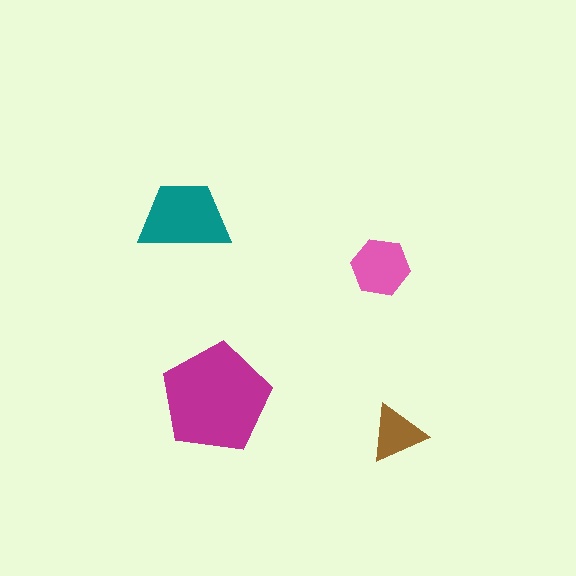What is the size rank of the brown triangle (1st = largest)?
4th.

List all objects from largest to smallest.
The magenta pentagon, the teal trapezoid, the pink hexagon, the brown triangle.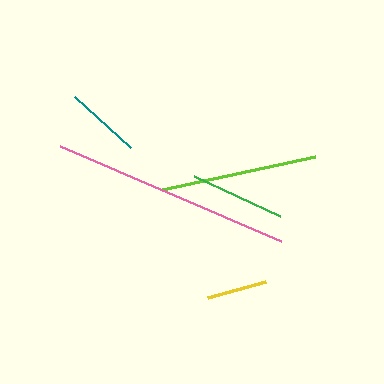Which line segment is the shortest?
The yellow line is the shortest at approximately 60 pixels.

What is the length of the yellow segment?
The yellow segment is approximately 60 pixels long.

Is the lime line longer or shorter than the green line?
The lime line is longer than the green line.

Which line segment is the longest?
The pink line is the longest at approximately 240 pixels.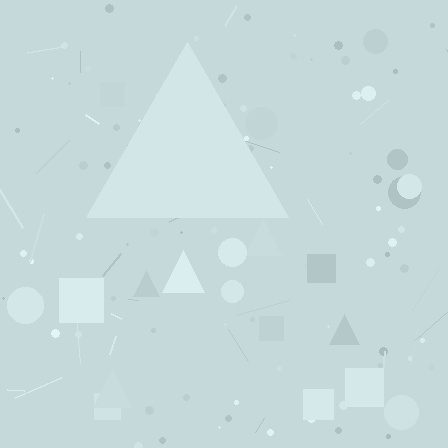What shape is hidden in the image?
A triangle is hidden in the image.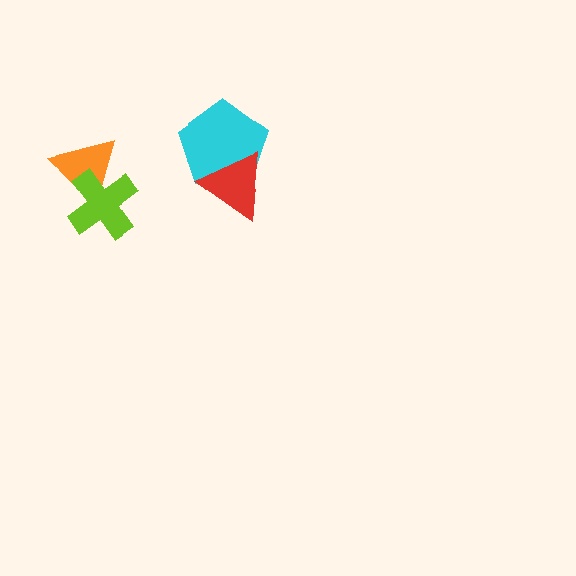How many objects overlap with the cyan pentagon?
1 object overlaps with the cyan pentagon.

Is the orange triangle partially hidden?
Yes, it is partially covered by another shape.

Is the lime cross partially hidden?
No, no other shape covers it.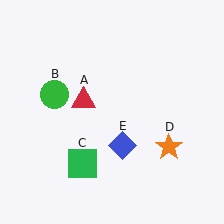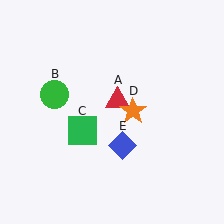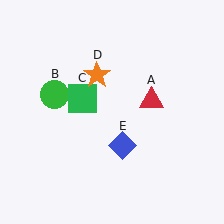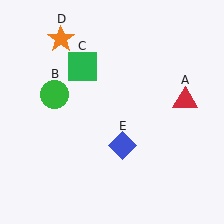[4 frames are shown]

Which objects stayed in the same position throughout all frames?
Green circle (object B) and blue diamond (object E) remained stationary.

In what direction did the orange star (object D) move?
The orange star (object D) moved up and to the left.